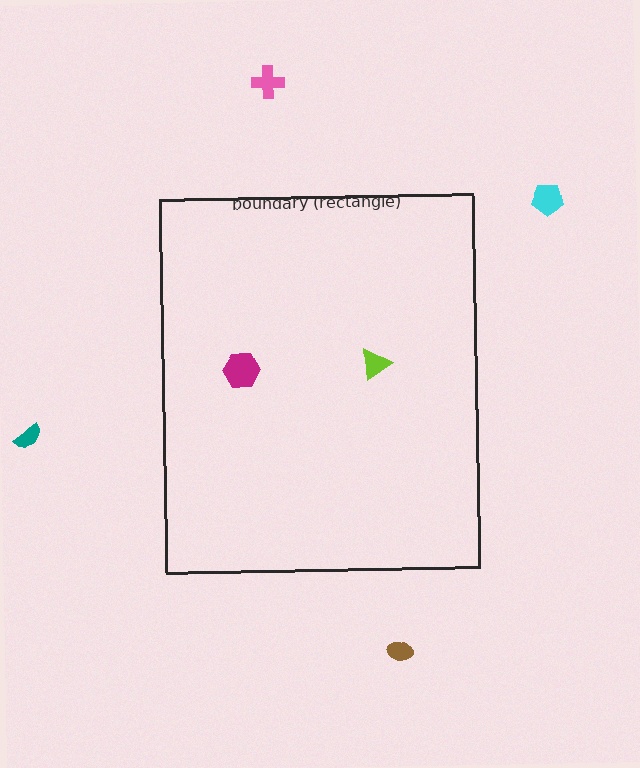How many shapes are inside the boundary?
2 inside, 4 outside.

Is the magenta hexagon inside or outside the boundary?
Inside.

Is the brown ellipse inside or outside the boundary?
Outside.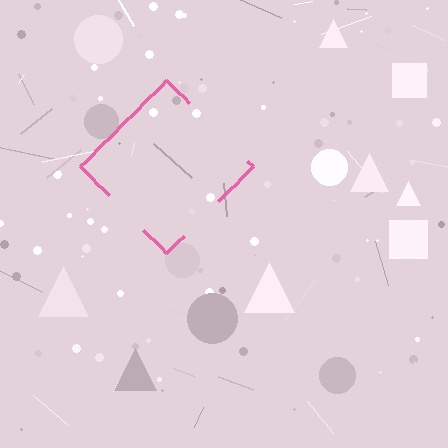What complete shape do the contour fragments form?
The contour fragments form a diamond.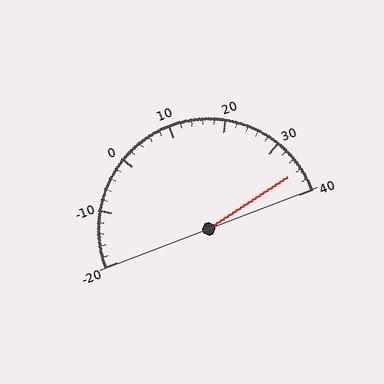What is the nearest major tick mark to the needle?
The nearest major tick mark is 40.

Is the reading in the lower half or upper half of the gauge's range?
The reading is in the upper half of the range (-20 to 40).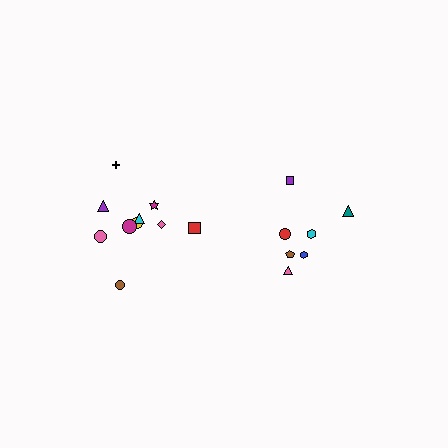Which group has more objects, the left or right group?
The left group.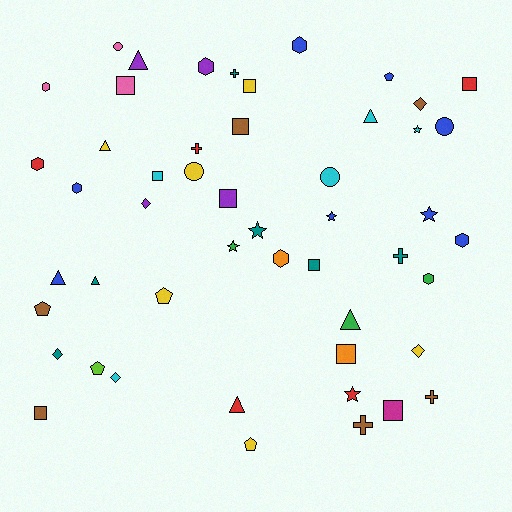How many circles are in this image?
There are 4 circles.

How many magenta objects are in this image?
There is 1 magenta object.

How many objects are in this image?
There are 50 objects.